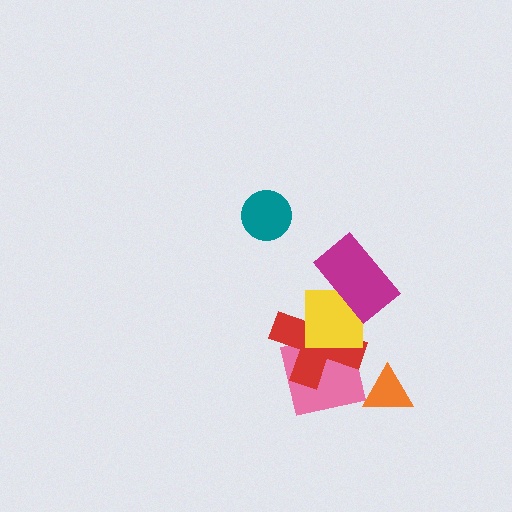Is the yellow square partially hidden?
Yes, it is partially covered by another shape.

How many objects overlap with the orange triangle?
0 objects overlap with the orange triangle.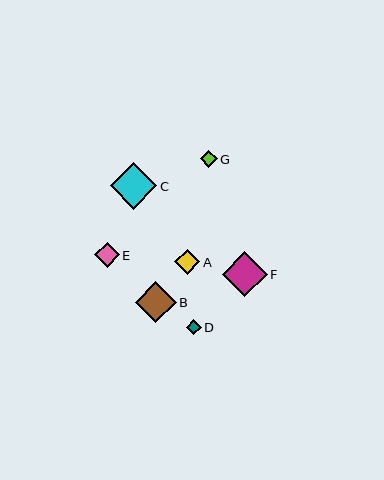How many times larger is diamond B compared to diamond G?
Diamond B is approximately 2.4 times the size of diamond G.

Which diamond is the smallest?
Diamond D is the smallest with a size of approximately 15 pixels.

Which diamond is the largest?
Diamond C is the largest with a size of approximately 47 pixels.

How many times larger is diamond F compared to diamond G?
Diamond F is approximately 2.6 times the size of diamond G.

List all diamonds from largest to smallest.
From largest to smallest: C, F, B, A, E, G, D.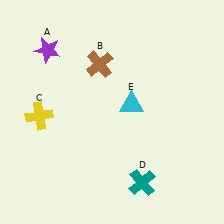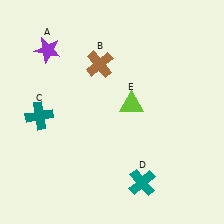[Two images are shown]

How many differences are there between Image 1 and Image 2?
There are 2 differences between the two images.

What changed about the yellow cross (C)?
In Image 1, C is yellow. In Image 2, it changed to teal.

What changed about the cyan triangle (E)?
In Image 1, E is cyan. In Image 2, it changed to lime.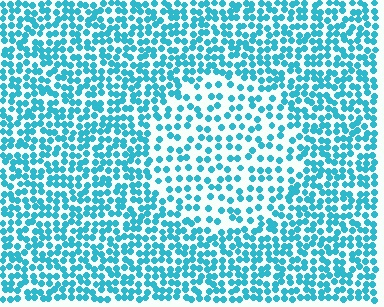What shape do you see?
I see a circle.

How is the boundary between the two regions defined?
The boundary is defined by a change in element density (approximately 1.8x ratio). All elements are the same color, size, and shape.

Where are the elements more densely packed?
The elements are more densely packed outside the circle boundary.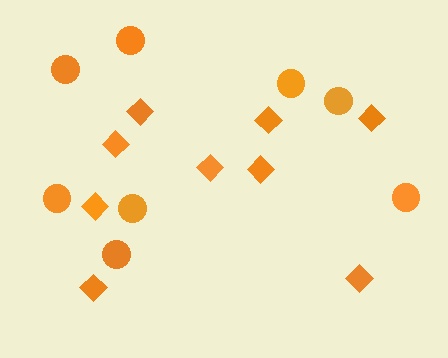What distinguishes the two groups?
There are 2 groups: one group of diamonds (9) and one group of circles (8).